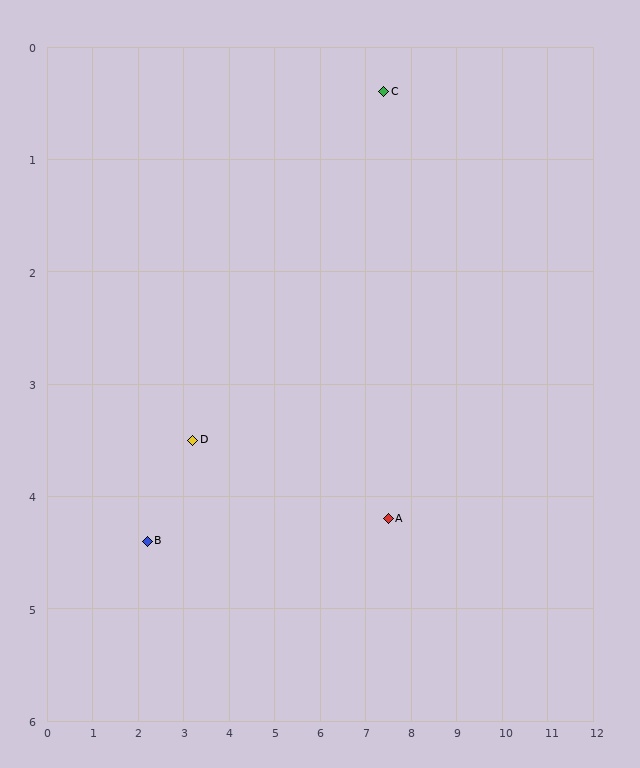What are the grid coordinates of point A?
Point A is at approximately (7.5, 4.2).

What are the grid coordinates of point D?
Point D is at approximately (3.2, 3.5).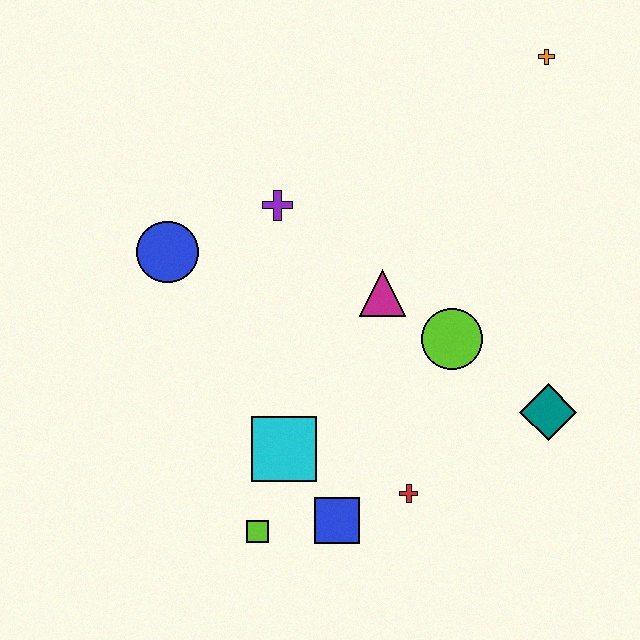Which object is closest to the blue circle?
The purple cross is closest to the blue circle.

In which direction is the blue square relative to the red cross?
The blue square is to the left of the red cross.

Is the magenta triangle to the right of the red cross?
No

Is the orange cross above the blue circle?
Yes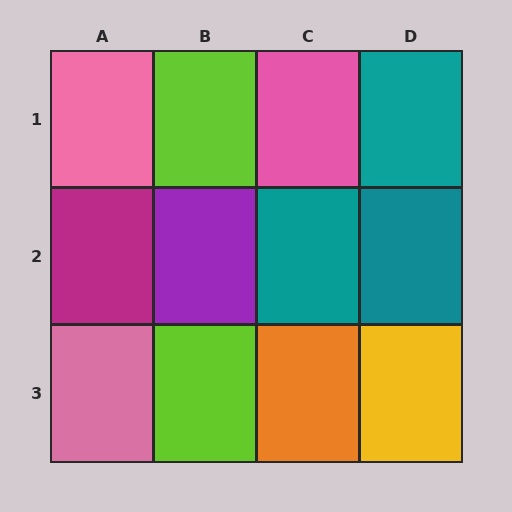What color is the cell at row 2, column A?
Magenta.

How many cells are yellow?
1 cell is yellow.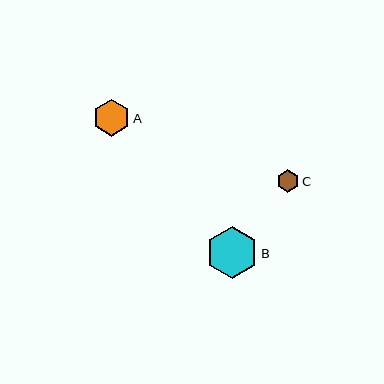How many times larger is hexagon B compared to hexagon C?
Hexagon B is approximately 2.3 times the size of hexagon C.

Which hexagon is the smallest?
Hexagon C is the smallest with a size of approximately 22 pixels.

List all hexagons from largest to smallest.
From largest to smallest: B, A, C.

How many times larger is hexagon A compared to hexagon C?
Hexagon A is approximately 1.6 times the size of hexagon C.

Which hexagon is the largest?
Hexagon B is the largest with a size of approximately 51 pixels.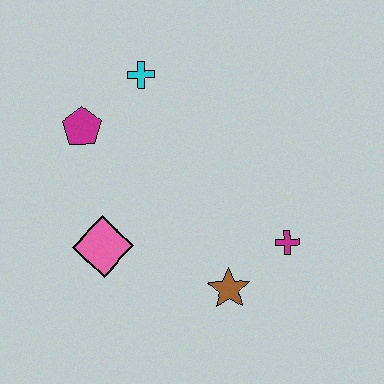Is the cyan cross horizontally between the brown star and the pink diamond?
Yes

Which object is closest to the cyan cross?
The magenta pentagon is closest to the cyan cross.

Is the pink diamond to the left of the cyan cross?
Yes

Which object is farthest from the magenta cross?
The magenta pentagon is farthest from the magenta cross.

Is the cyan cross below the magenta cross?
No